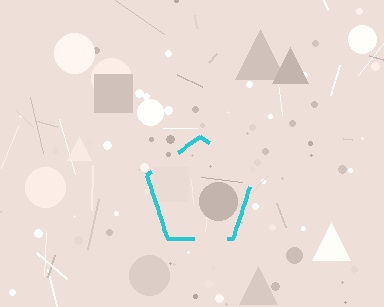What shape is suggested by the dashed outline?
The dashed outline suggests a pentagon.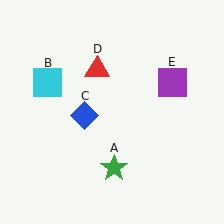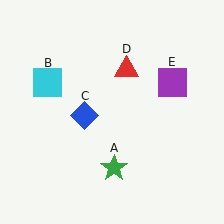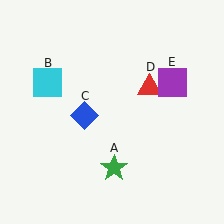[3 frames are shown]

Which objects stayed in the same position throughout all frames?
Green star (object A) and cyan square (object B) and blue diamond (object C) and purple square (object E) remained stationary.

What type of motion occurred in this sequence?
The red triangle (object D) rotated clockwise around the center of the scene.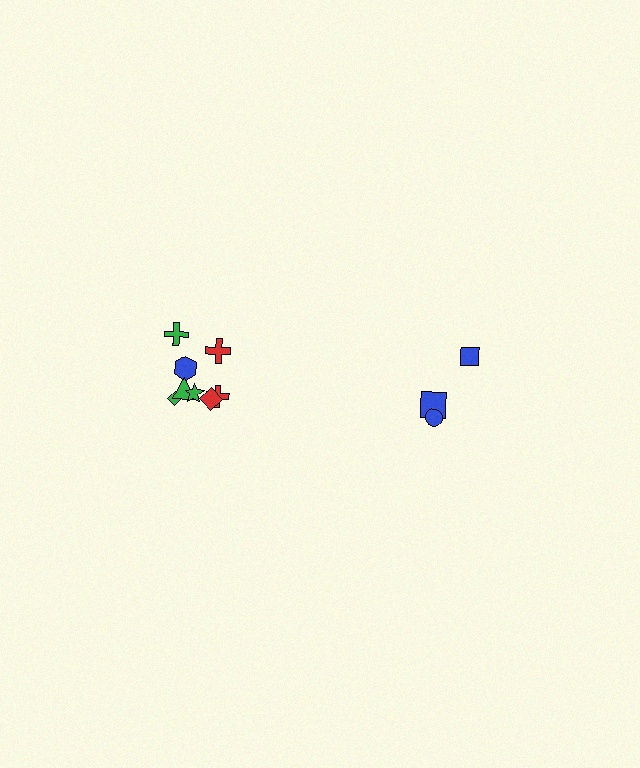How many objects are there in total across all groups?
There are 11 objects.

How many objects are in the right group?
There are 3 objects.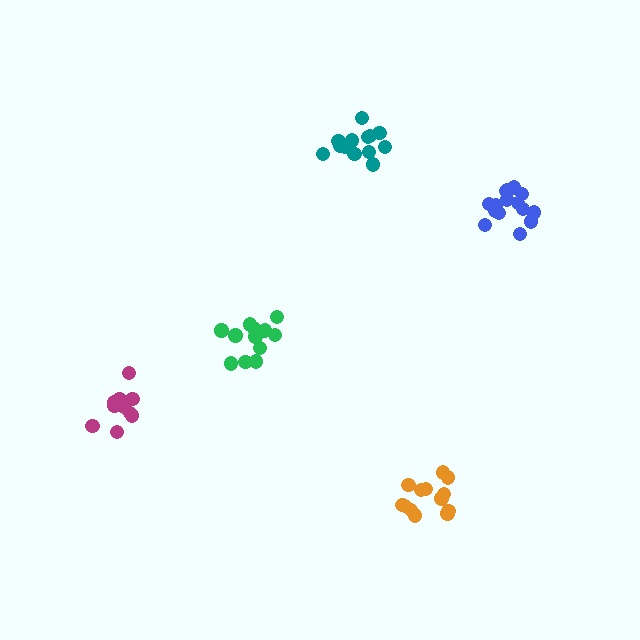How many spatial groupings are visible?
There are 5 spatial groupings.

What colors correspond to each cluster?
The clusters are colored: magenta, blue, green, orange, teal.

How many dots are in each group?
Group 1: 12 dots, Group 2: 15 dots, Group 3: 13 dots, Group 4: 13 dots, Group 5: 13 dots (66 total).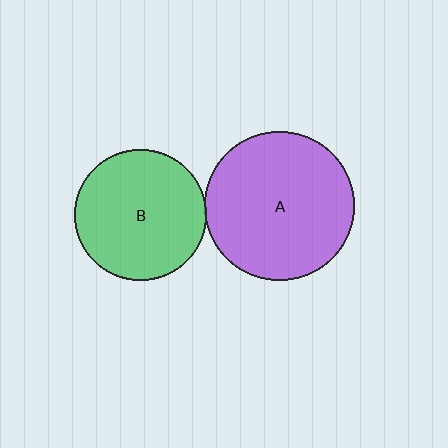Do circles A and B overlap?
Yes.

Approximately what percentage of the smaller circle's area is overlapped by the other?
Approximately 5%.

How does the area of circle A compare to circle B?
Approximately 1.3 times.